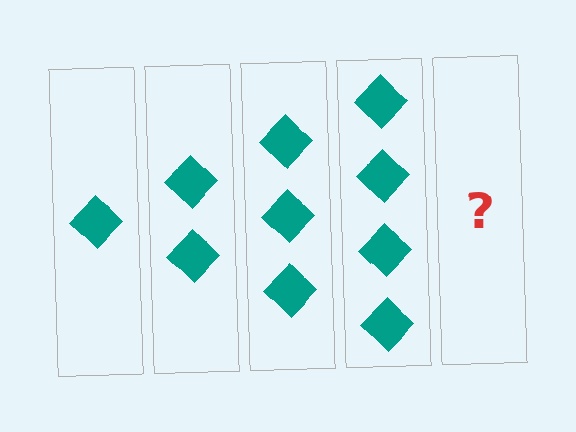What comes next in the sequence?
The next element should be 5 diamonds.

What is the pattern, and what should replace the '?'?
The pattern is that each step adds one more diamond. The '?' should be 5 diamonds.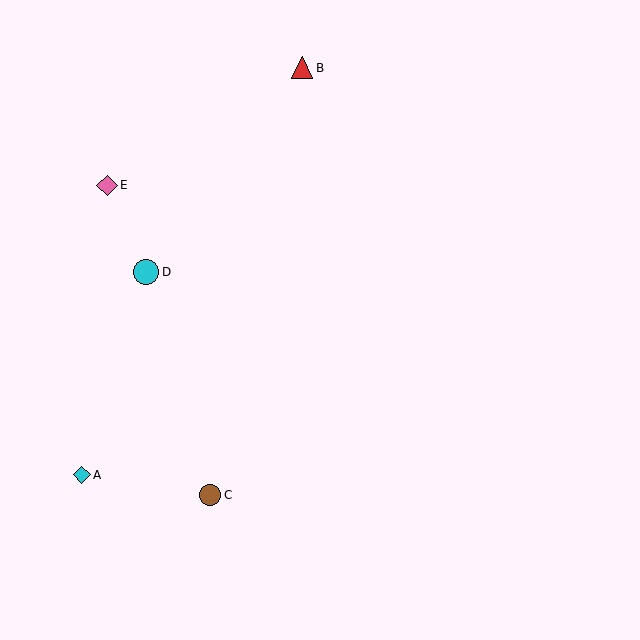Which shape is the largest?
The cyan circle (labeled D) is the largest.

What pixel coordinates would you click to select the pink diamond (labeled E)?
Click at (107, 185) to select the pink diamond E.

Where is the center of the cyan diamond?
The center of the cyan diamond is at (82, 475).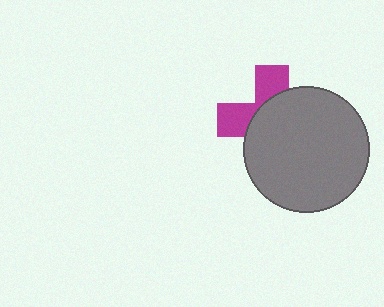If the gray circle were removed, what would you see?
You would see the complete magenta cross.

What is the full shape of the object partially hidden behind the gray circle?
The partially hidden object is a magenta cross.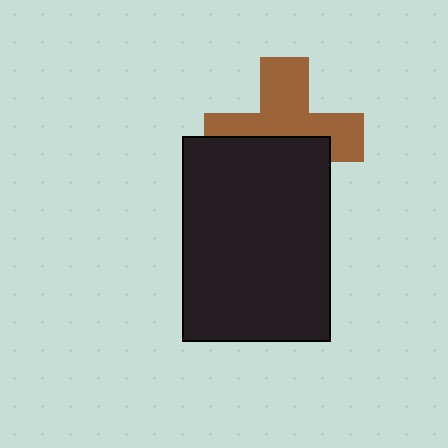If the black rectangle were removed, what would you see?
You would see the complete brown cross.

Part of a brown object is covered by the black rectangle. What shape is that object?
It is a cross.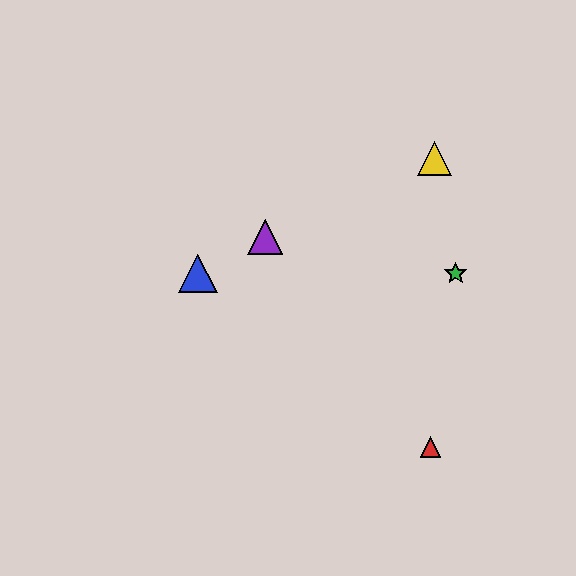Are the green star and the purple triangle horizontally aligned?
No, the green star is at y≈273 and the purple triangle is at y≈237.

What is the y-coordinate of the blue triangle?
The blue triangle is at y≈273.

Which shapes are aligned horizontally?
The blue triangle, the green star are aligned horizontally.